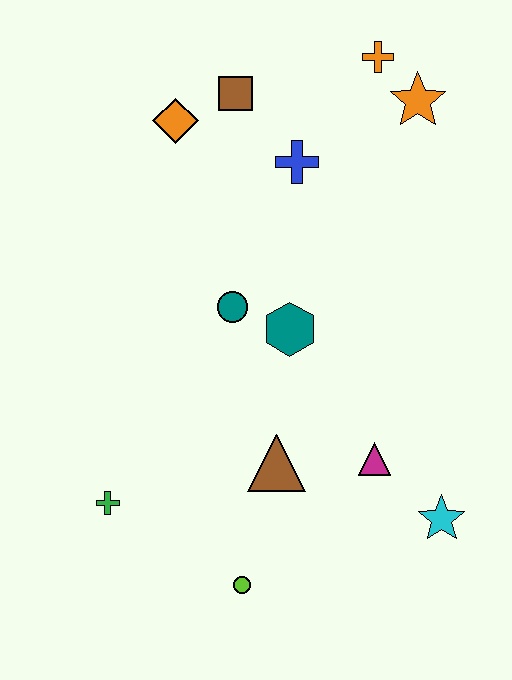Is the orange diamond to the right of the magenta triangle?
No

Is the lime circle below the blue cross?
Yes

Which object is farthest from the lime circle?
The orange cross is farthest from the lime circle.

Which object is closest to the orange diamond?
The brown square is closest to the orange diamond.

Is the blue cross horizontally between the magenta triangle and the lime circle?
Yes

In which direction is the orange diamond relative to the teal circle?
The orange diamond is above the teal circle.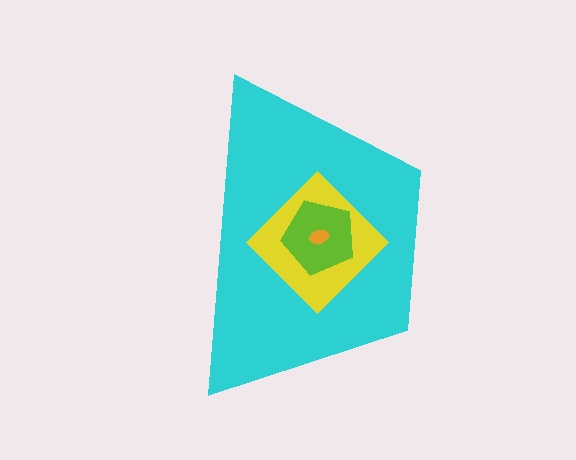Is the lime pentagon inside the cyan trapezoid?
Yes.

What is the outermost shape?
The cyan trapezoid.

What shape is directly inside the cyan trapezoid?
The yellow diamond.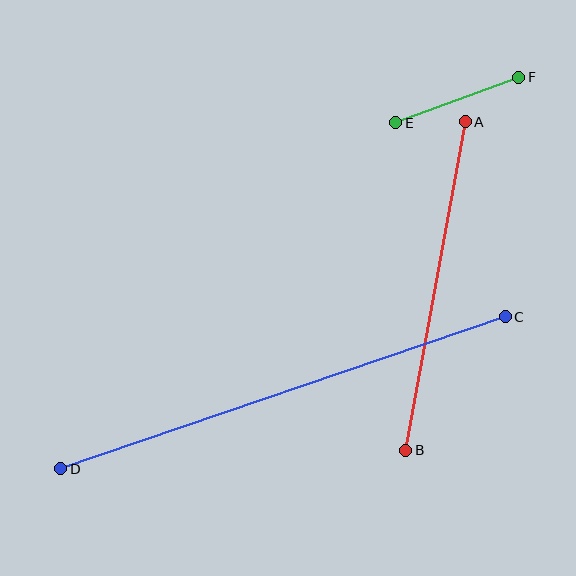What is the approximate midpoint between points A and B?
The midpoint is at approximately (436, 286) pixels.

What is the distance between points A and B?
The distance is approximately 334 pixels.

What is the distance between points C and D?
The distance is approximately 470 pixels.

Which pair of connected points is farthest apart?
Points C and D are farthest apart.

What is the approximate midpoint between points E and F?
The midpoint is at approximately (457, 100) pixels.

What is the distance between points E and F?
The distance is approximately 131 pixels.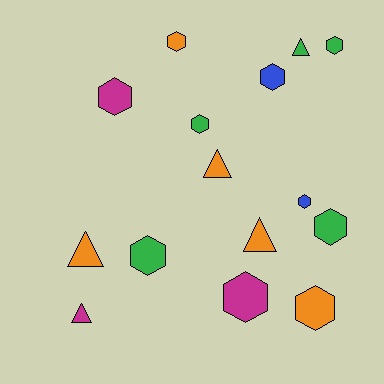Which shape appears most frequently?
Hexagon, with 10 objects.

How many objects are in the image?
There are 15 objects.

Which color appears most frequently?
Orange, with 5 objects.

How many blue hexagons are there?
There are 2 blue hexagons.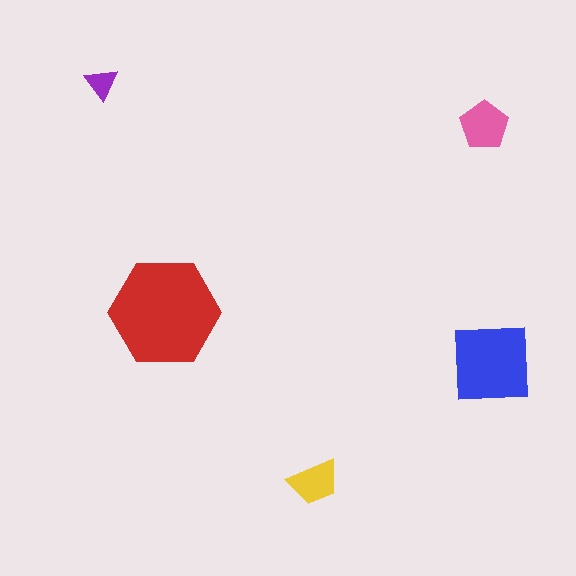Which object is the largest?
The red hexagon.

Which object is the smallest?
The purple triangle.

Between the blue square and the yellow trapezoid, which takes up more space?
The blue square.